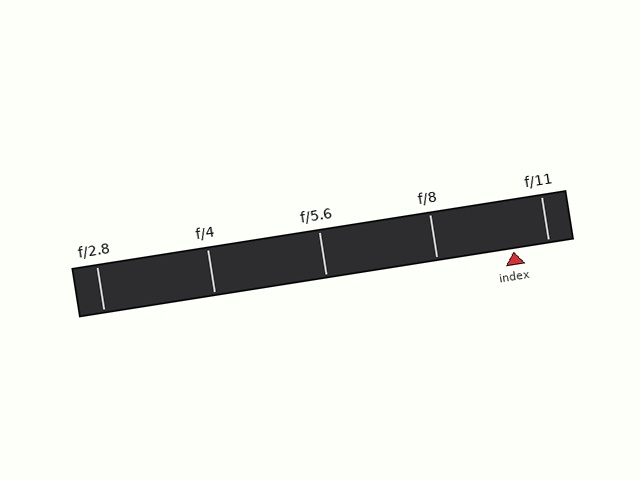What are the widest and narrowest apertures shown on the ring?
The widest aperture shown is f/2.8 and the narrowest is f/11.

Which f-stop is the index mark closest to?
The index mark is closest to f/11.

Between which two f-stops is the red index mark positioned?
The index mark is between f/8 and f/11.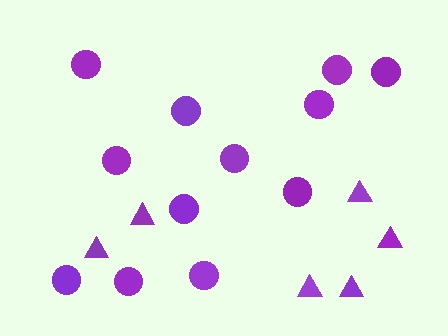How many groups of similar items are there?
There are 2 groups: one group of circles (12) and one group of triangles (6).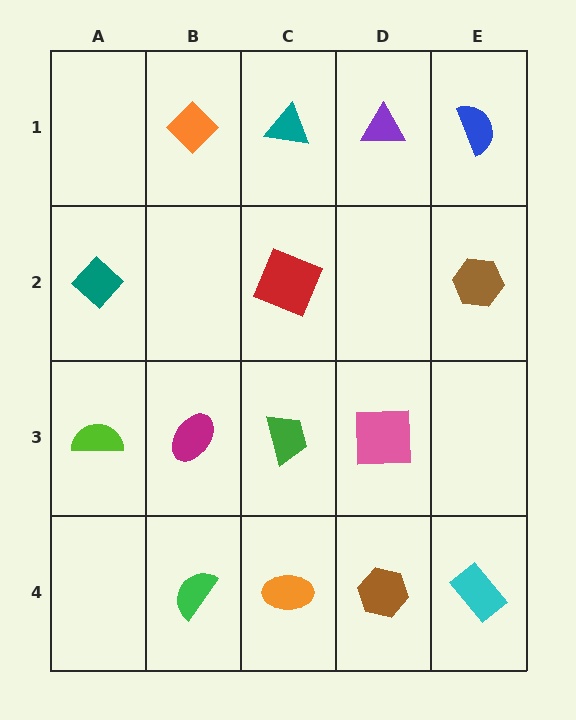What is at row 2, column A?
A teal diamond.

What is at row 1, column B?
An orange diamond.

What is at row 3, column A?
A lime semicircle.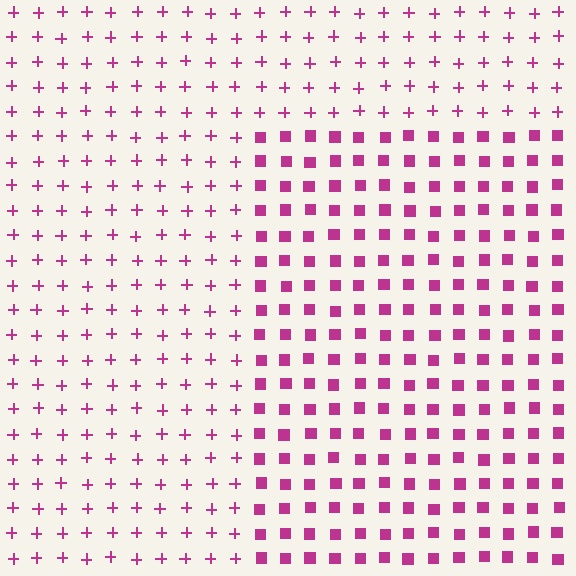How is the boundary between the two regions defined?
The boundary is defined by a change in element shape: squares inside vs. plus signs outside. All elements share the same color and spacing.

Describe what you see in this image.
The image is filled with small magenta elements arranged in a uniform grid. A rectangle-shaped region contains squares, while the surrounding area contains plus signs. The boundary is defined purely by the change in element shape.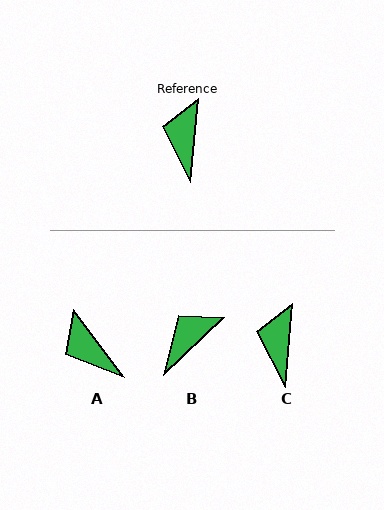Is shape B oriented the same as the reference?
No, it is off by about 41 degrees.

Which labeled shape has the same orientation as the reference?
C.